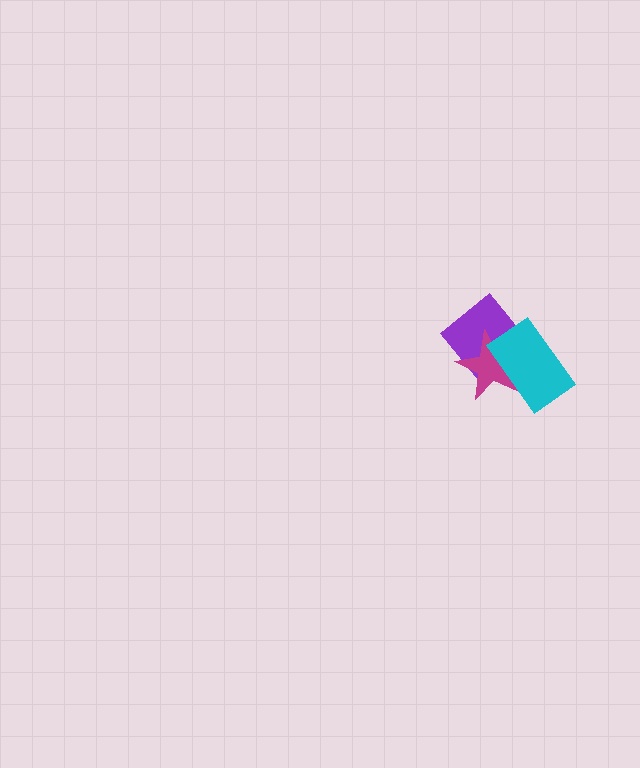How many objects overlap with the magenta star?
2 objects overlap with the magenta star.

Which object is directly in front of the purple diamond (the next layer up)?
The magenta star is directly in front of the purple diamond.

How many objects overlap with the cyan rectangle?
2 objects overlap with the cyan rectangle.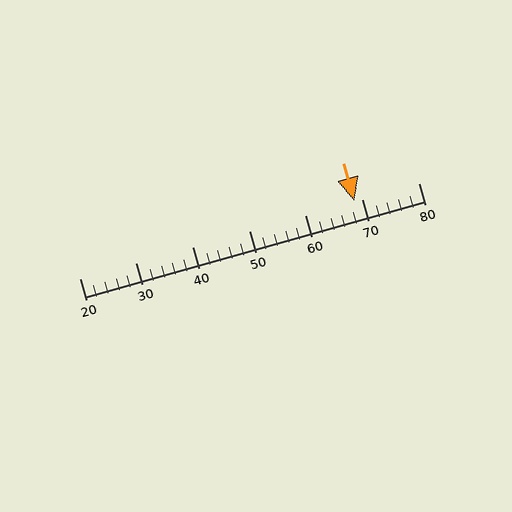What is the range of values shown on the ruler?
The ruler shows values from 20 to 80.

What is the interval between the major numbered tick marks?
The major tick marks are spaced 10 units apart.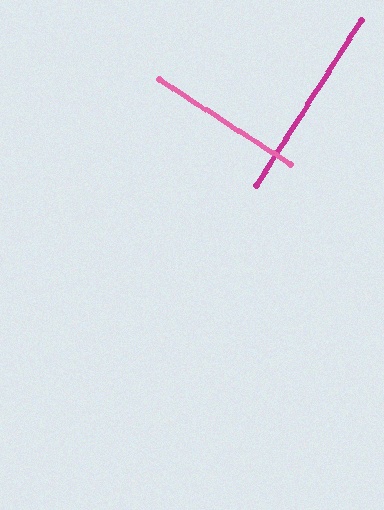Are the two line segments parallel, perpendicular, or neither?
Perpendicular — they meet at approximately 89°.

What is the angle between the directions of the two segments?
Approximately 89 degrees.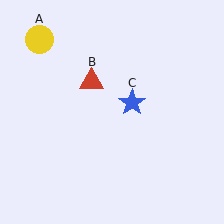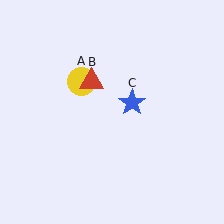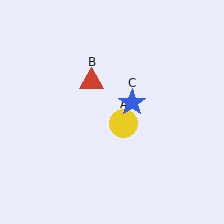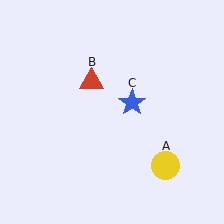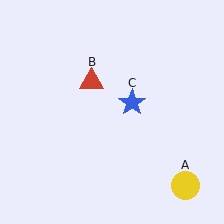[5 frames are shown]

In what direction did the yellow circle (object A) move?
The yellow circle (object A) moved down and to the right.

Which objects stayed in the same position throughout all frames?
Red triangle (object B) and blue star (object C) remained stationary.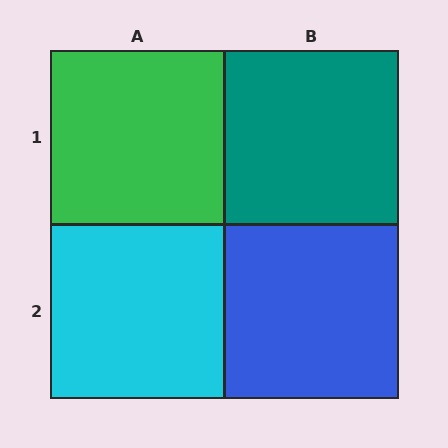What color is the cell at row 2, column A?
Cyan.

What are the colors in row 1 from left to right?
Green, teal.